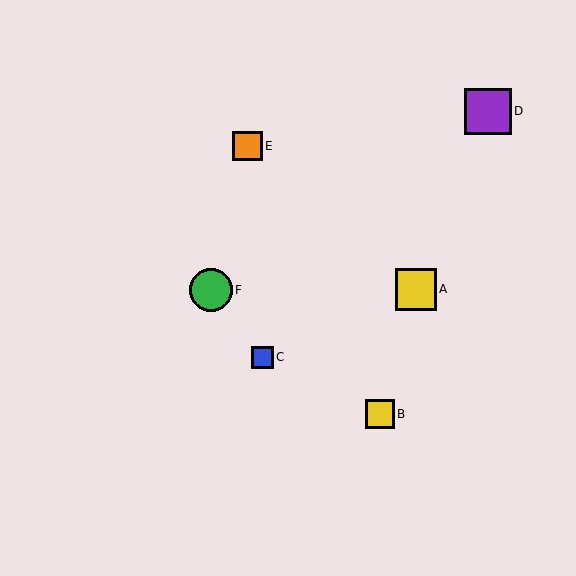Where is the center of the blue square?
The center of the blue square is at (262, 357).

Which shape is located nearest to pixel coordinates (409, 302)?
The yellow square (labeled A) at (416, 289) is nearest to that location.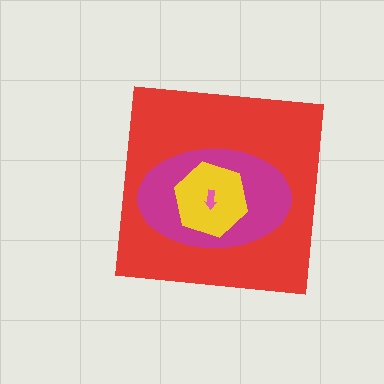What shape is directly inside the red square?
The magenta ellipse.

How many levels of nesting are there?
4.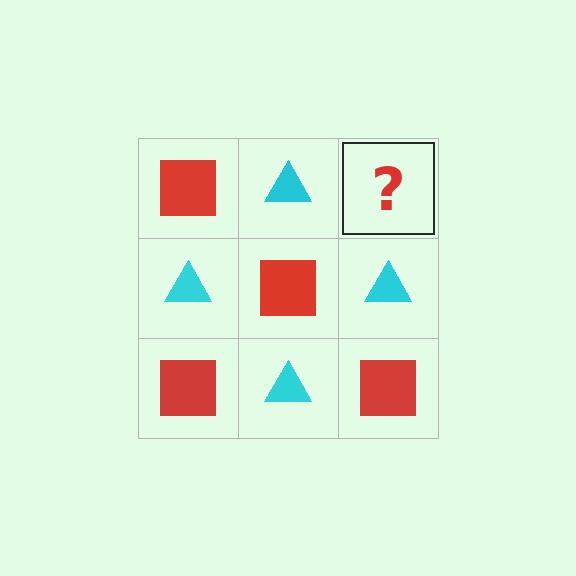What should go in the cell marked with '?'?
The missing cell should contain a red square.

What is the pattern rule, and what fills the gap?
The rule is that it alternates red square and cyan triangle in a checkerboard pattern. The gap should be filled with a red square.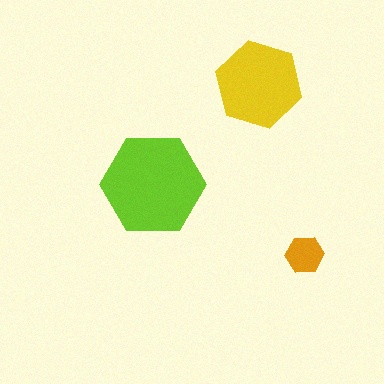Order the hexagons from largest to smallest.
the lime one, the yellow one, the orange one.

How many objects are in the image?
There are 3 objects in the image.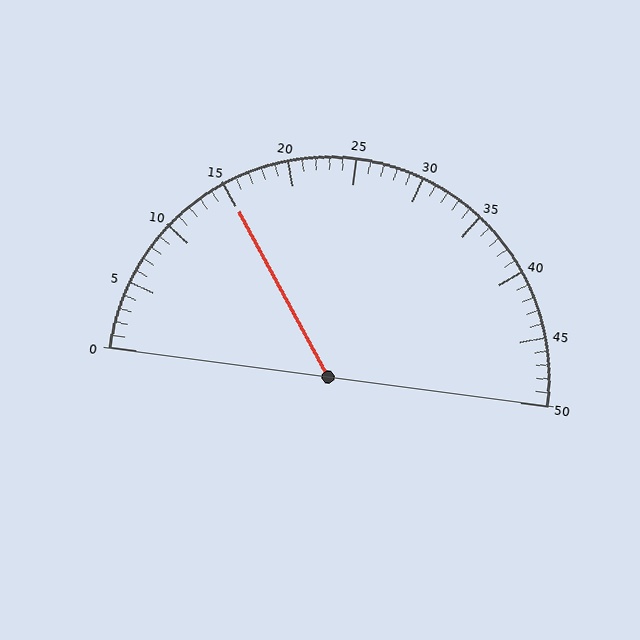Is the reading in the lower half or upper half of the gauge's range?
The reading is in the lower half of the range (0 to 50).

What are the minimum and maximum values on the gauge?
The gauge ranges from 0 to 50.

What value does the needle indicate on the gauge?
The needle indicates approximately 15.